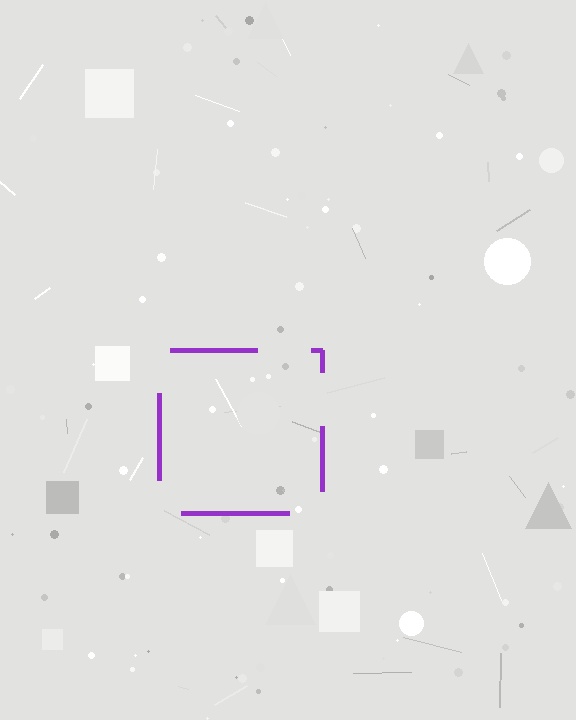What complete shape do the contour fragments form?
The contour fragments form a square.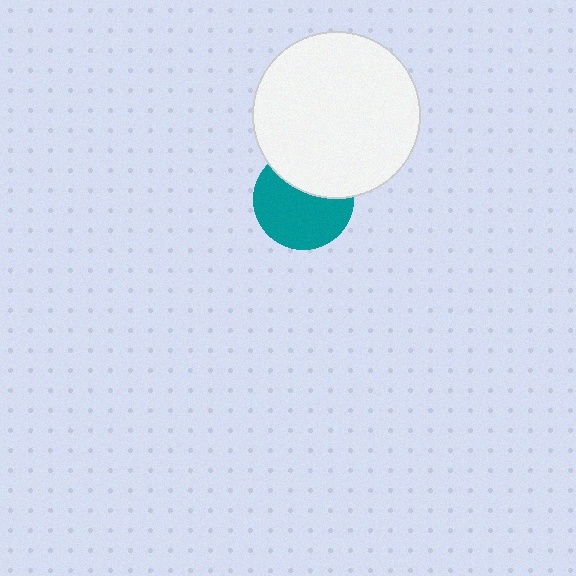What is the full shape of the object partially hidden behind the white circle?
The partially hidden object is a teal circle.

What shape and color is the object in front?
The object in front is a white circle.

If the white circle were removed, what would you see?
You would see the complete teal circle.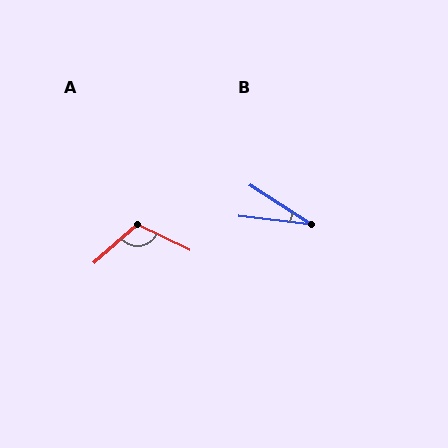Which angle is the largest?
A, at approximately 112 degrees.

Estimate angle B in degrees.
Approximately 26 degrees.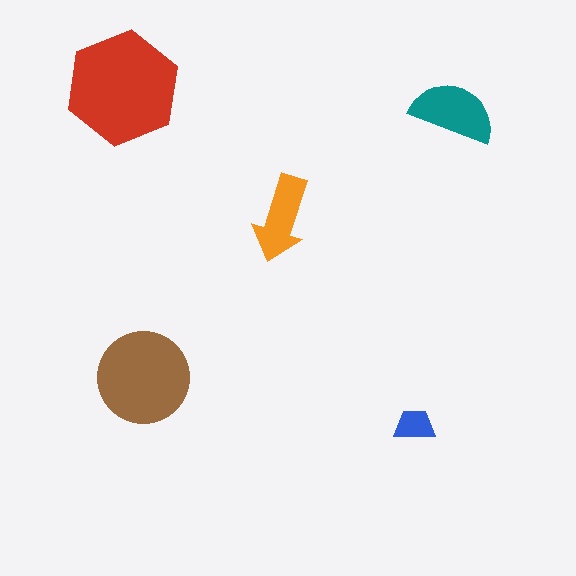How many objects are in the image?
There are 5 objects in the image.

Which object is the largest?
The red hexagon.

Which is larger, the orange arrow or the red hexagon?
The red hexagon.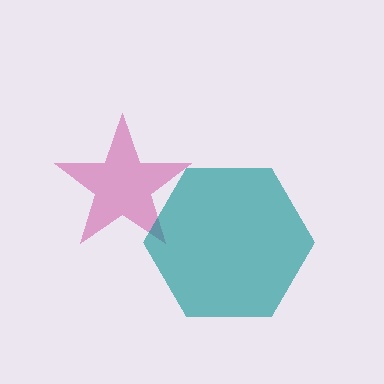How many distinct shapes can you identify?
There are 2 distinct shapes: a magenta star, a teal hexagon.